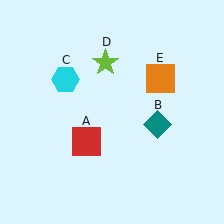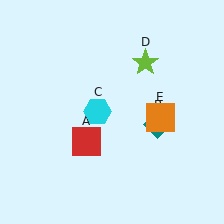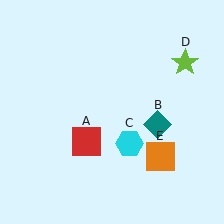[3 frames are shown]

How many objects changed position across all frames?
3 objects changed position: cyan hexagon (object C), lime star (object D), orange square (object E).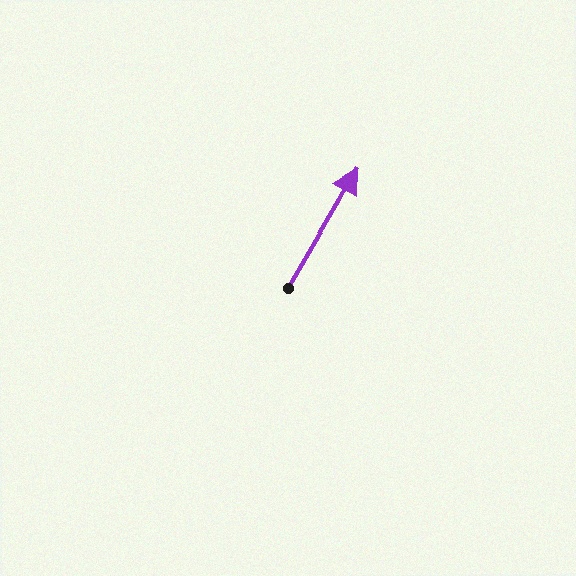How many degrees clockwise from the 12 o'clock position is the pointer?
Approximately 30 degrees.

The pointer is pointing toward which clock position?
Roughly 1 o'clock.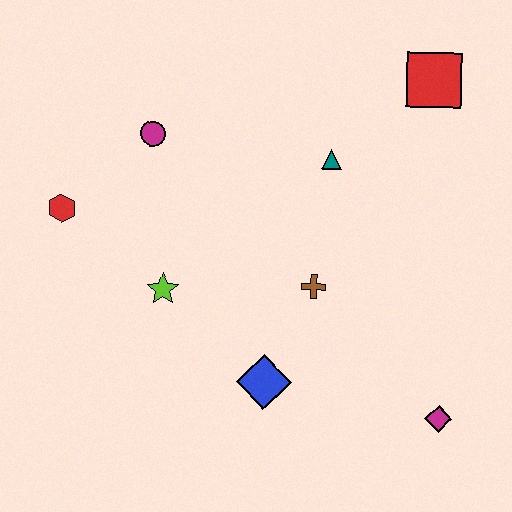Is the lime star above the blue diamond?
Yes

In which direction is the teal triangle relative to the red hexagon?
The teal triangle is to the right of the red hexagon.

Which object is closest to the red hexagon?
The magenta circle is closest to the red hexagon.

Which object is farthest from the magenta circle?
The magenta diamond is farthest from the magenta circle.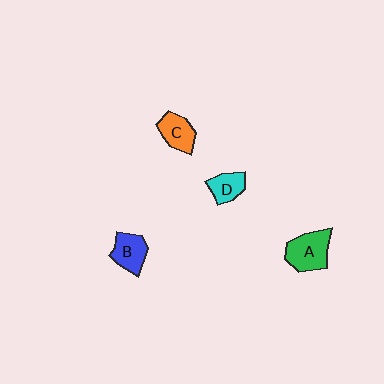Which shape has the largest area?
Shape A (green).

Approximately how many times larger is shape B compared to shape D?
Approximately 1.3 times.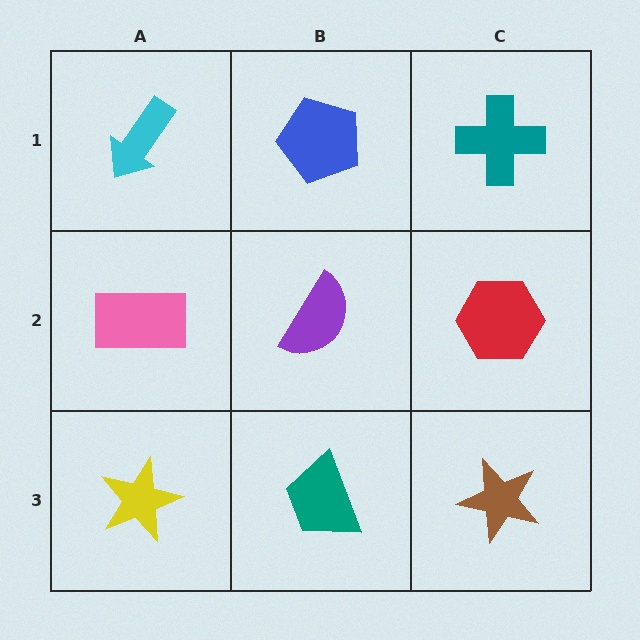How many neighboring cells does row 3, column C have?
2.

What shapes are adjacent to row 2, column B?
A blue pentagon (row 1, column B), a teal trapezoid (row 3, column B), a pink rectangle (row 2, column A), a red hexagon (row 2, column C).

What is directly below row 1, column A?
A pink rectangle.